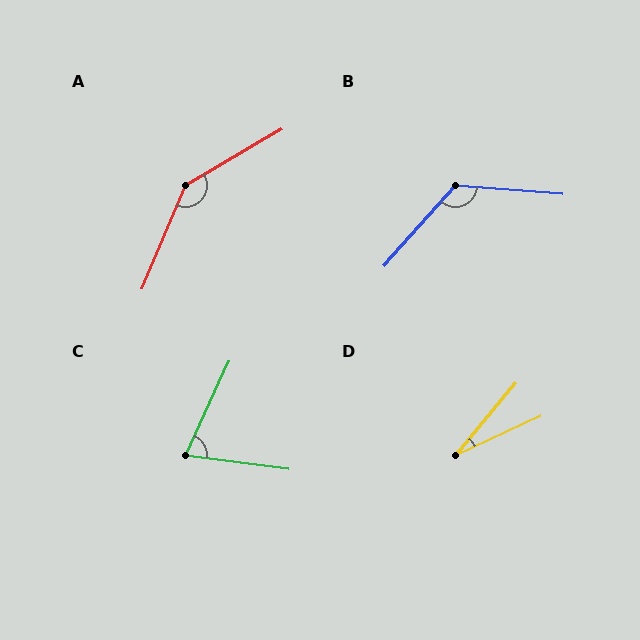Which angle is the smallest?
D, at approximately 25 degrees.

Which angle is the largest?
A, at approximately 143 degrees.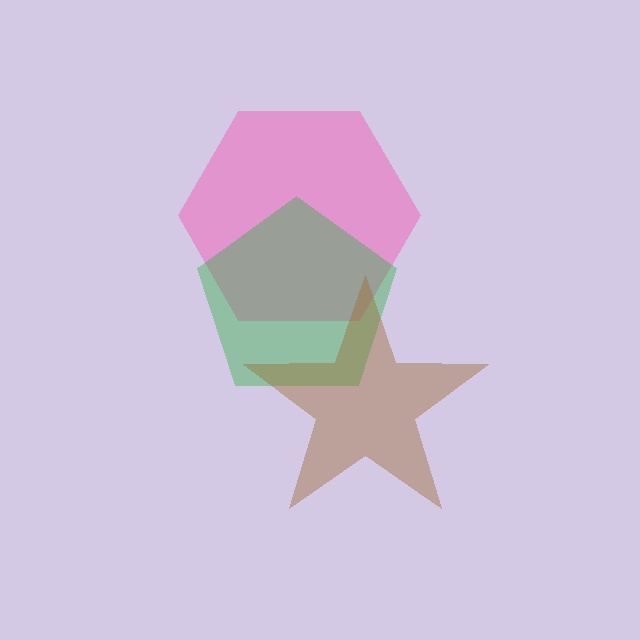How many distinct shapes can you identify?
There are 3 distinct shapes: a pink hexagon, a green pentagon, a brown star.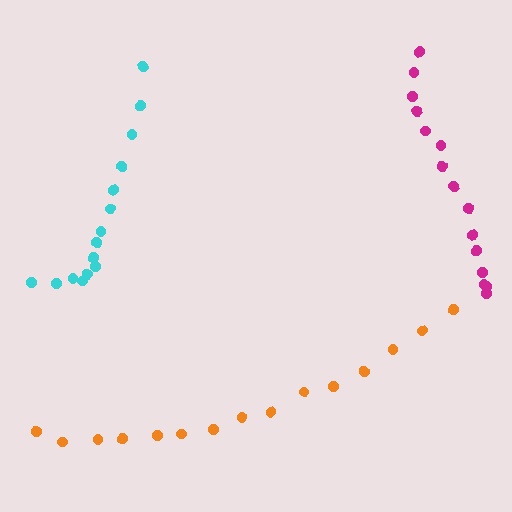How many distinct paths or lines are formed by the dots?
There are 3 distinct paths.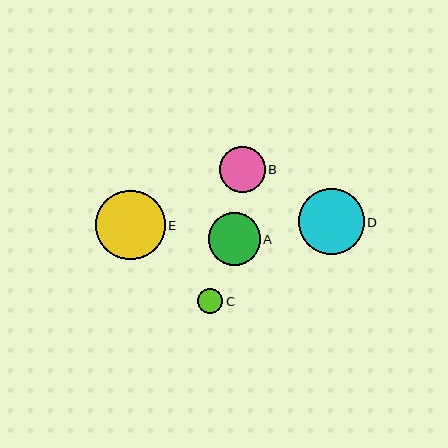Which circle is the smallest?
Circle C is the smallest with a size of approximately 25 pixels.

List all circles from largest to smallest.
From largest to smallest: E, D, A, B, C.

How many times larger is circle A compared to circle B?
Circle A is approximately 1.1 times the size of circle B.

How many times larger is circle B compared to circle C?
Circle B is approximately 1.8 times the size of circle C.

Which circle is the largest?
Circle E is the largest with a size of approximately 69 pixels.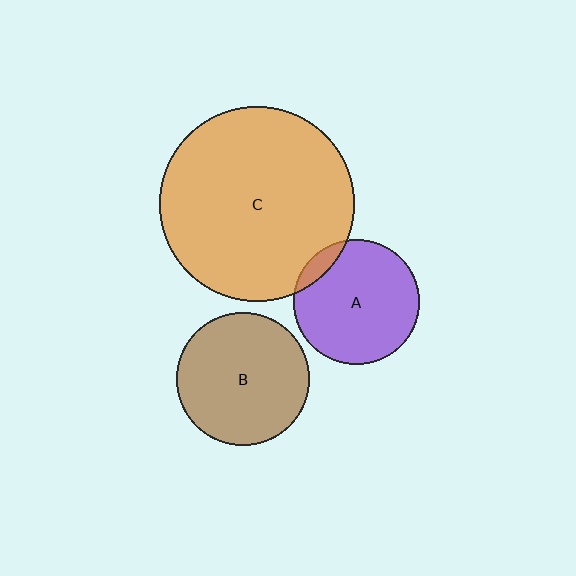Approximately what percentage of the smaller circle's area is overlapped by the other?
Approximately 10%.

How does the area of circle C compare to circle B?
Approximately 2.1 times.